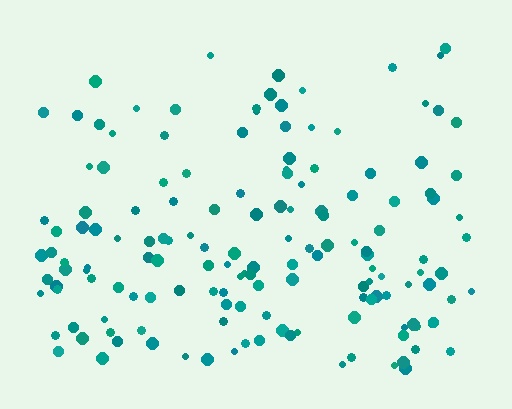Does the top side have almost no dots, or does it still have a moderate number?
Still a moderate number, just noticeably fewer than the bottom.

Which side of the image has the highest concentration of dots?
The bottom.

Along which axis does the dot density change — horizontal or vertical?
Vertical.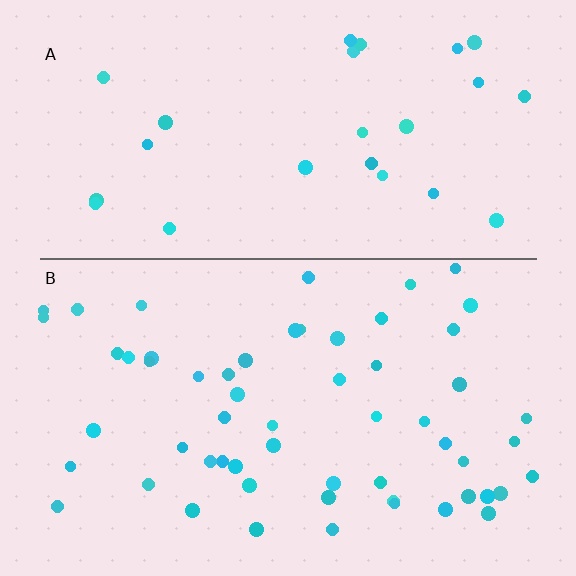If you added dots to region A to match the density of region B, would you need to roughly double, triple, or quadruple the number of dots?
Approximately double.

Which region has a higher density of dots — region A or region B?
B (the bottom).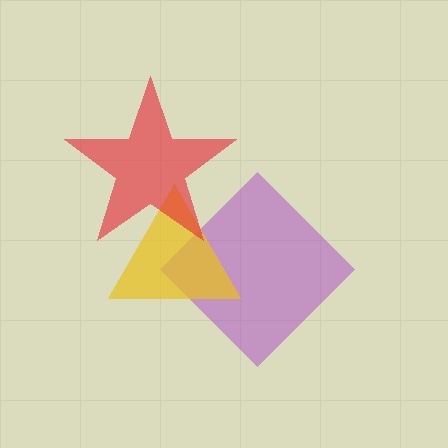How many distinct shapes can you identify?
There are 3 distinct shapes: a purple diamond, a yellow triangle, a red star.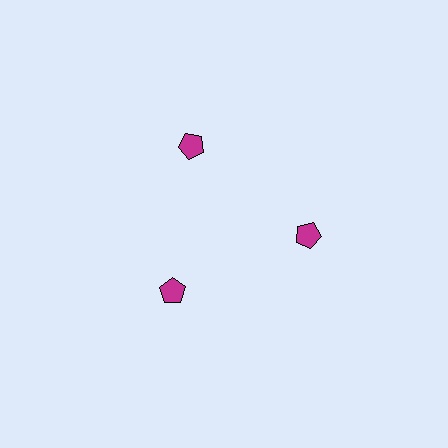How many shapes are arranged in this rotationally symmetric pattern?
There are 3 shapes, arranged in 3 groups of 1.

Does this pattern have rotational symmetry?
Yes, this pattern has 3-fold rotational symmetry. It looks the same after rotating 120 degrees around the center.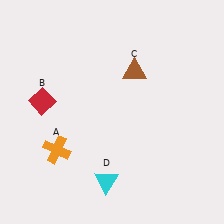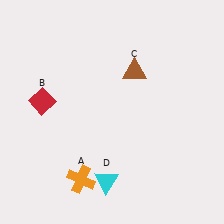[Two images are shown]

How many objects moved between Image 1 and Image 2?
1 object moved between the two images.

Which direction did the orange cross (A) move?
The orange cross (A) moved down.